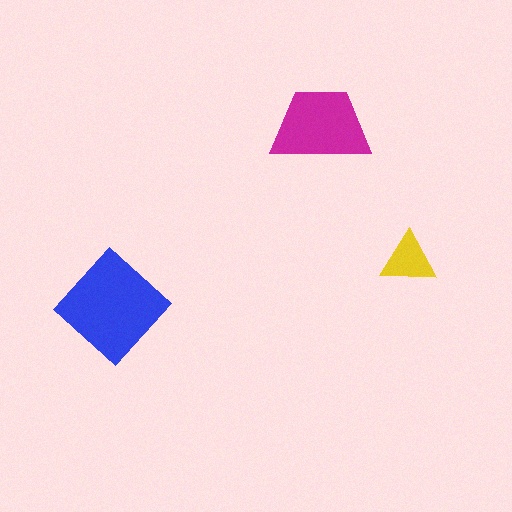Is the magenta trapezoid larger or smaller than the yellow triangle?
Larger.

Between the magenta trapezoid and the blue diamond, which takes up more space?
The blue diamond.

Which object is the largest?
The blue diamond.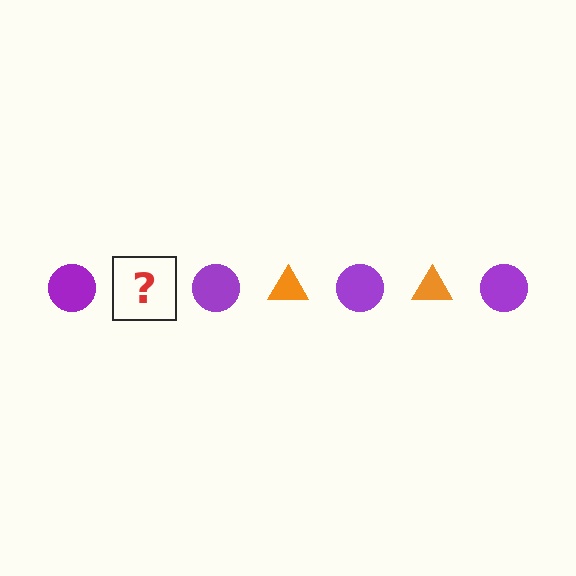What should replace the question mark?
The question mark should be replaced with an orange triangle.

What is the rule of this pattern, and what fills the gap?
The rule is that the pattern alternates between purple circle and orange triangle. The gap should be filled with an orange triangle.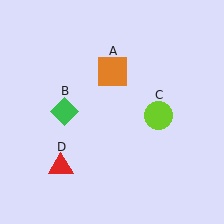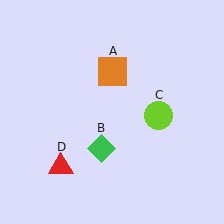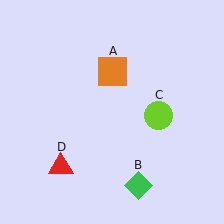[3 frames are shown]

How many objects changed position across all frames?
1 object changed position: green diamond (object B).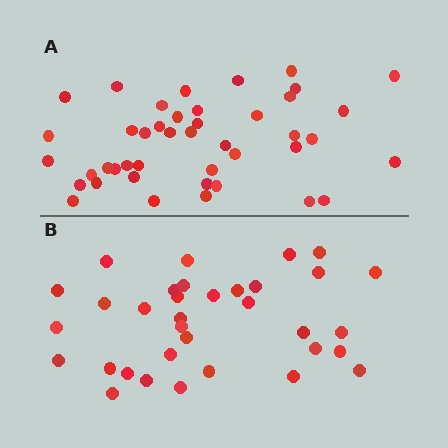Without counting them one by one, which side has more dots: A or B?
Region A (the top region) has more dots.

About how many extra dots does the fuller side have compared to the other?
Region A has roughly 8 or so more dots than region B.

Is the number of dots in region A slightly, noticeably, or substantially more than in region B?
Region A has noticeably more, but not dramatically so. The ratio is roughly 1.3 to 1.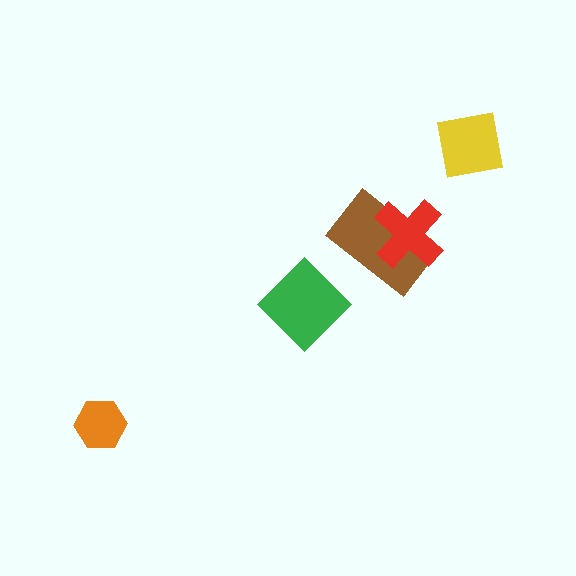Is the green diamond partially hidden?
No, no other shape covers it.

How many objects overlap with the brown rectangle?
1 object overlaps with the brown rectangle.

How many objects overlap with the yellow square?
0 objects overlap with the yellow square.